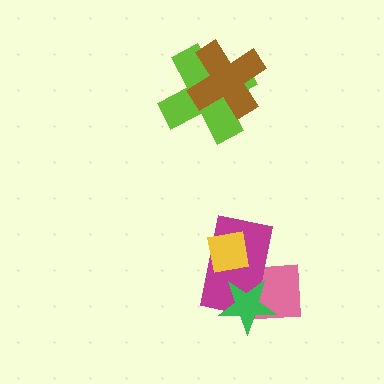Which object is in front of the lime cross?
The brown cross is in front of the lime cross.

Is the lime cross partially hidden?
Yes, it is partially covered by another shape.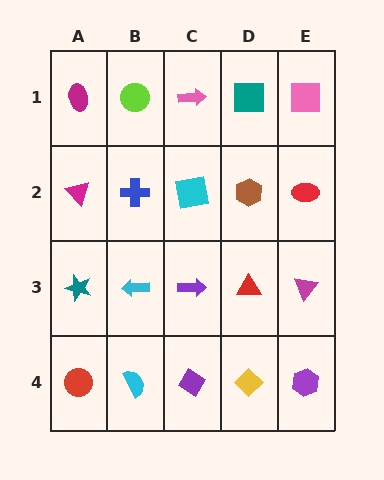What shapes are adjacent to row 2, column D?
A teal square (row 1, column D), a red triangle (row 3, column D), a cyan square (row 2, column C), a red ellipse (row 2, column E).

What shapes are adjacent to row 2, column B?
A lime circle (row 1, column B), a cyan arrow (row 3, column B), a magenta triangle (row 2, column A), a cyan square (row 2, column C).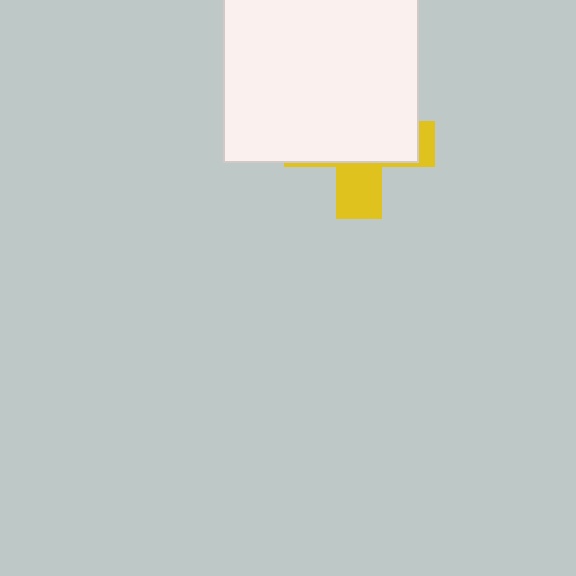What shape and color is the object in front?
The object in front is a white square.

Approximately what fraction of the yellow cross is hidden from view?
Roughly 69% of the yellow cross is hidden behind the white square.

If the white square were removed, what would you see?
You would see the complete yellow cross.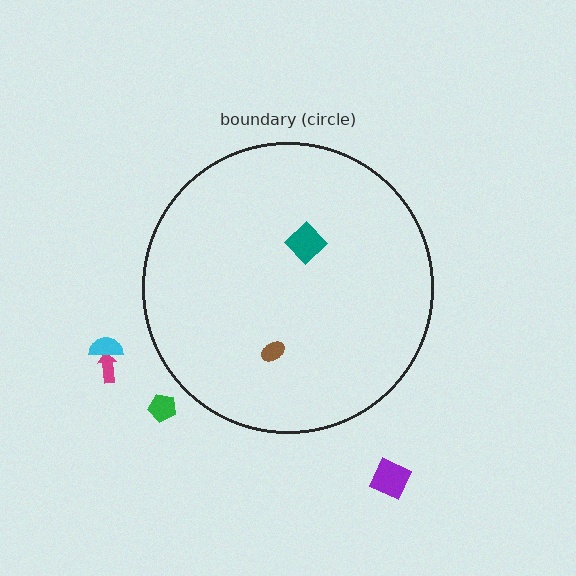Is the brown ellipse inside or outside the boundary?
Inside.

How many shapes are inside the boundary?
2 inside, 4 outside.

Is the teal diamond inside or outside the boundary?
Inside.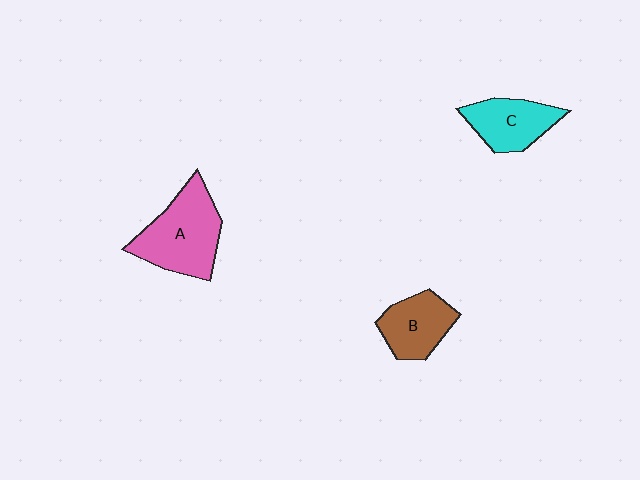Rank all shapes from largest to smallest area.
From largest to smallest: A (pink), C (cyan), B (brown).